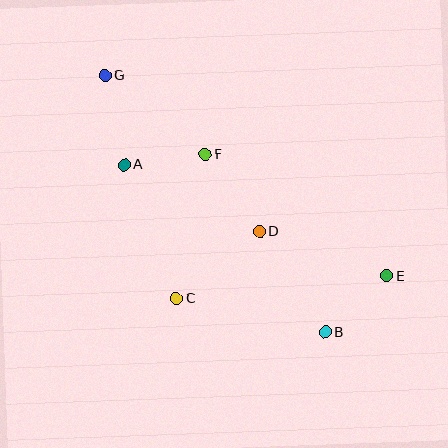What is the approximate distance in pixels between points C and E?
The distance between C and E is approximately 212 pixels.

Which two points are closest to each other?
Points A and F are closest to each other.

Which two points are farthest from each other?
Points E and G are farthest from each other.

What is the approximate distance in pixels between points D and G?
The distance between D and G is approximately 220 pixels.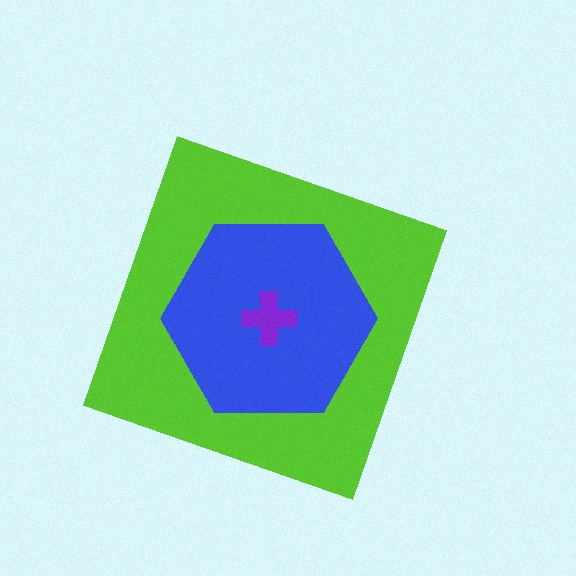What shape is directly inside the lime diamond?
The blue hexagon.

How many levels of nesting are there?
3.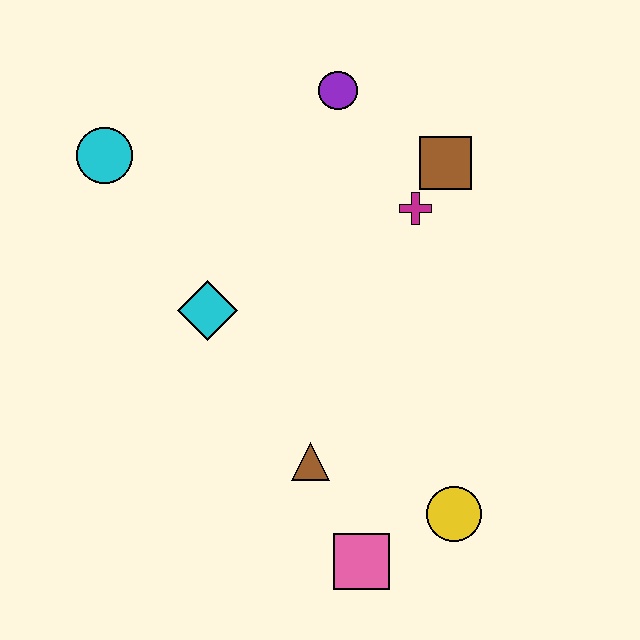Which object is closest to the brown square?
The magenta cross is closest to the brown square.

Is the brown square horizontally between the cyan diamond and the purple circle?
No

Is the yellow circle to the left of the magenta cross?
No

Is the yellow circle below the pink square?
No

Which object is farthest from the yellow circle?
The cyan circle is farthest from the yellow circle.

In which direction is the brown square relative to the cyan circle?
The brown square is to the right of the cyan circle.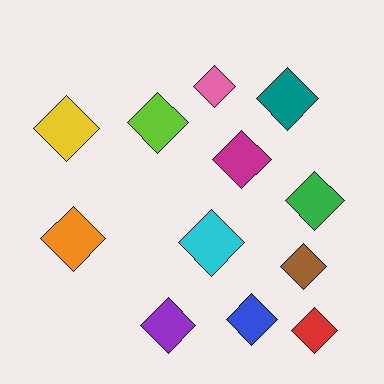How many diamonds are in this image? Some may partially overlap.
There are 12 diamonds.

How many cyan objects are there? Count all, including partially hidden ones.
There is 1 cyan object.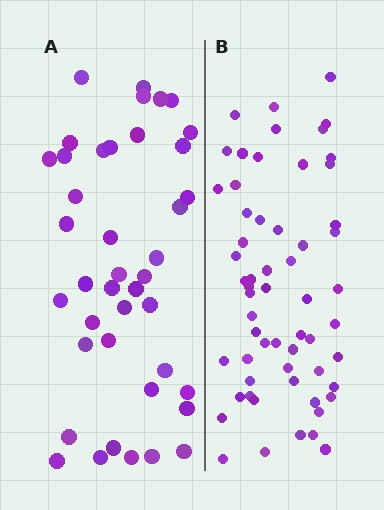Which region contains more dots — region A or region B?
Region B (the right region) has more dots.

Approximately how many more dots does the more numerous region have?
Region B has approximately 20 more dots than region A.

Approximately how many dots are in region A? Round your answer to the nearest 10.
About 40 dots. (The exact count is 41, which rounds to 40.)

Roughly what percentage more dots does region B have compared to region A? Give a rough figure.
About 45% more.